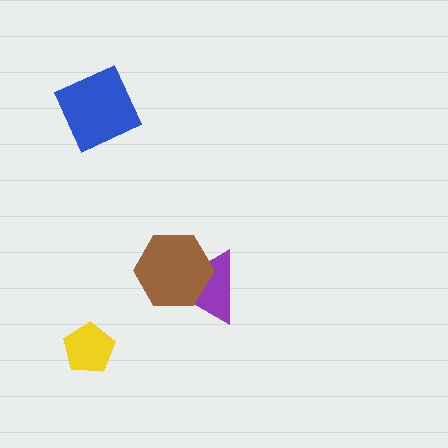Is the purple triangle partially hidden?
Yes, it is partially covered by another shape.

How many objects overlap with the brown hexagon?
1 object overlaps with the brown hexagon.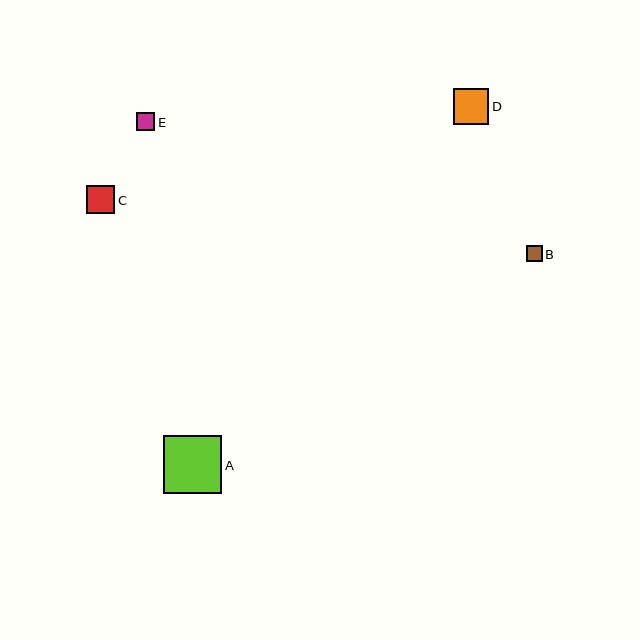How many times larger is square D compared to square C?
Square D is approximately 1.3 times the size of square C.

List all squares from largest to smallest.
From largest to smallest: A, D, C, E, B.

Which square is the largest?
Square A is the largest with a size of approximately 58 pixels.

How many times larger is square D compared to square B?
Square D is approximately 2.2 times the size of square B.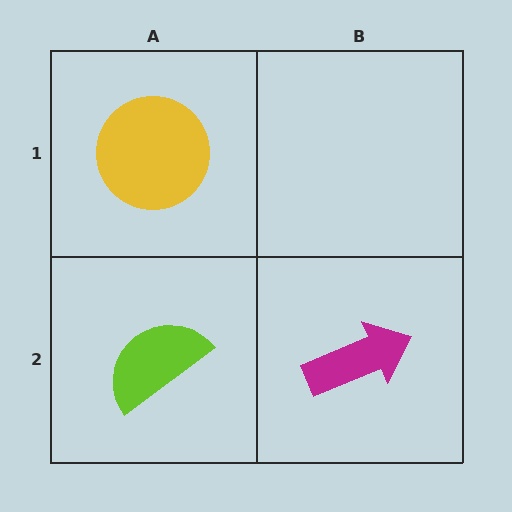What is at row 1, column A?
A yellow circle.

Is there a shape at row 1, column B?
No, that cell is empty.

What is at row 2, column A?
A lime semicircle.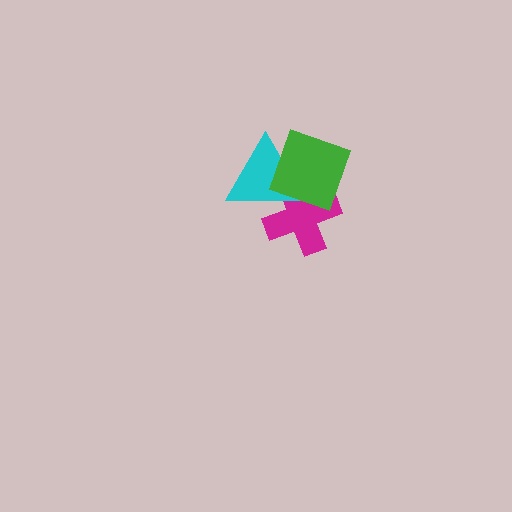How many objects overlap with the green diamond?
2 objects overlap with the green diamond.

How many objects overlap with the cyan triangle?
2 objects overlap with the cyan triangle.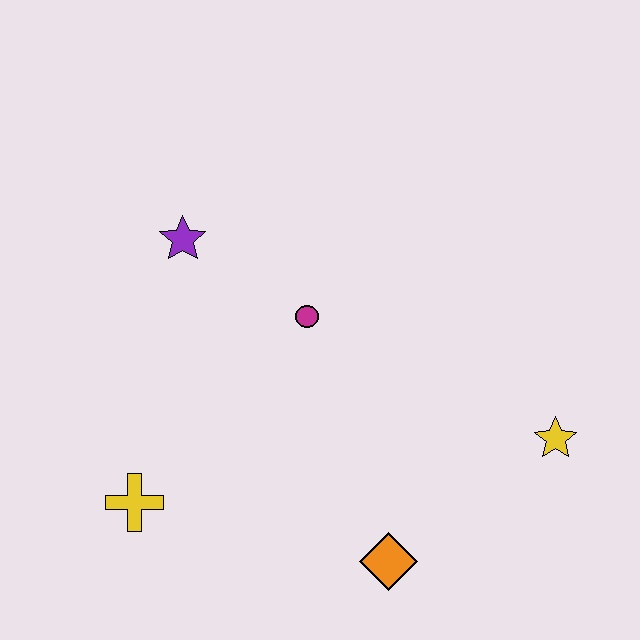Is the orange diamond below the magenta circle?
Yes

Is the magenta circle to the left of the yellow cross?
No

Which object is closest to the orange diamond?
The yellow star is closest to the orange diamond.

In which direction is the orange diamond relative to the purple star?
The orange diamond is below the purple star.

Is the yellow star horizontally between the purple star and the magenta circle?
No